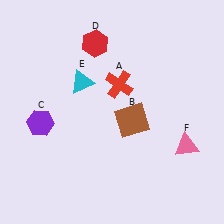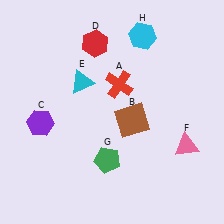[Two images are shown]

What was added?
A green pentagon (G), a cyan hexagon (H) were added in Image 2.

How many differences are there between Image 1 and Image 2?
There are 2 differences between the two images.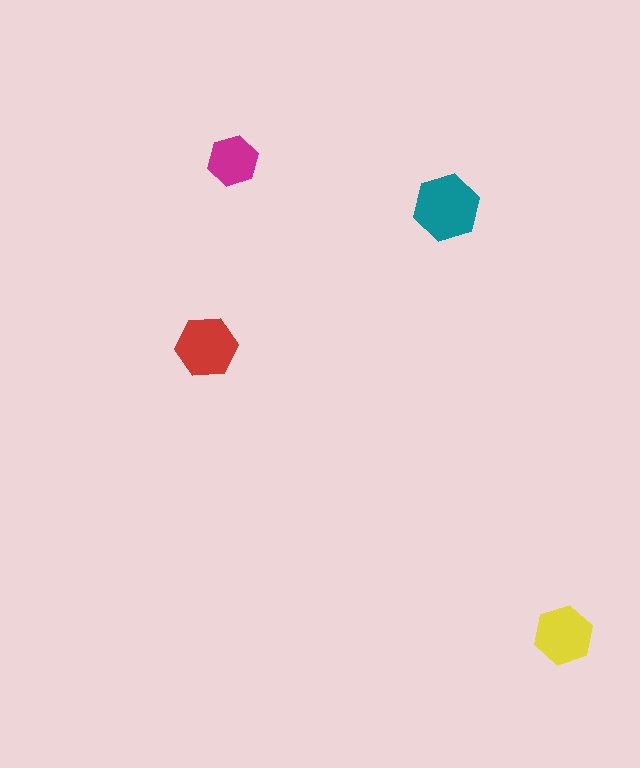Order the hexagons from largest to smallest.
the teal one, the red one, the yellow one, the magenta one.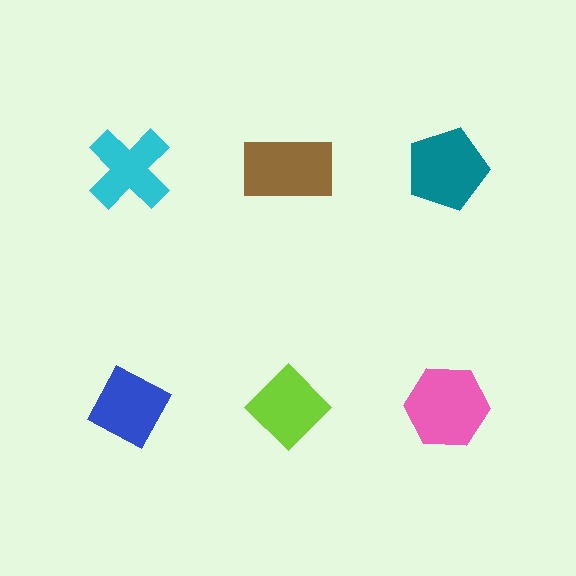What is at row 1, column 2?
A brown rectangle.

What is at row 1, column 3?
A teal pentagon.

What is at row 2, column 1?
A blue diamond.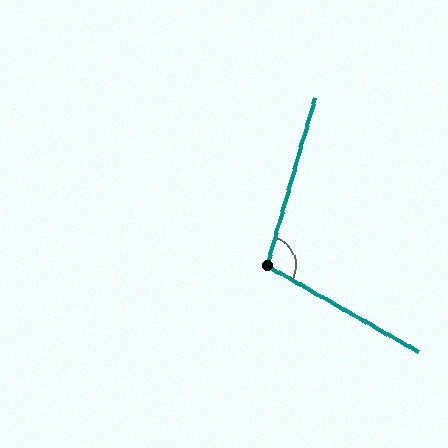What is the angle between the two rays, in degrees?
Approximately 104 degrees.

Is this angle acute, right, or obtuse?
It is obtuse.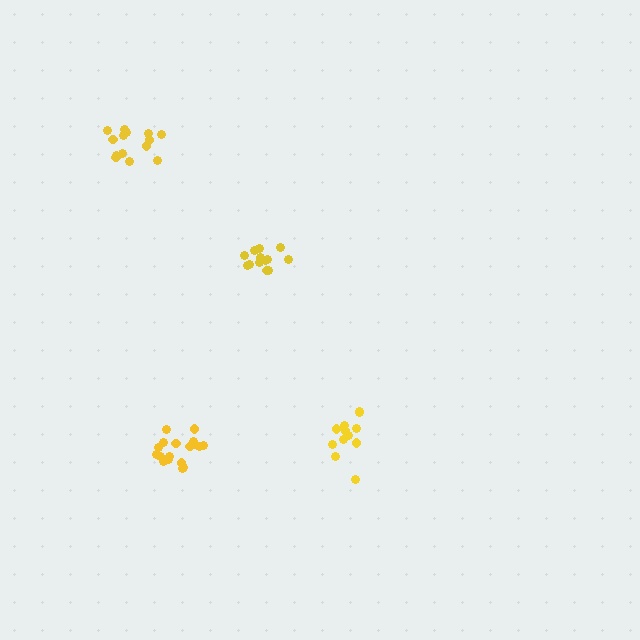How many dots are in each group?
Group 1: 12 dots, Group 2: 18 dots, Group 3: 13 dots, Group 4: 14 dots (57 total).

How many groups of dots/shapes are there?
There are 4 groups.